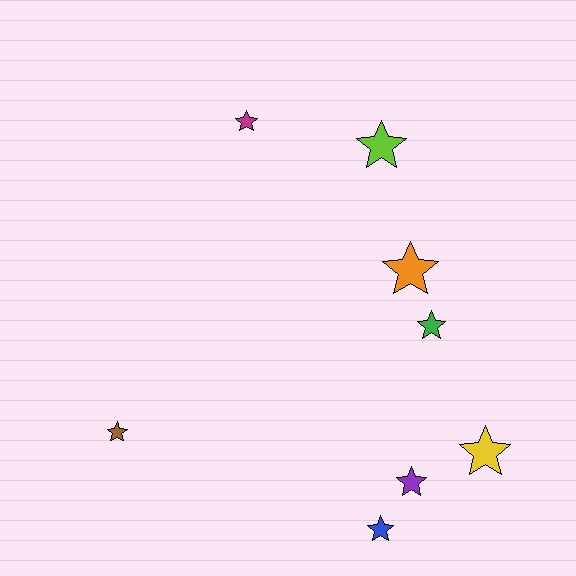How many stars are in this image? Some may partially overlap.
There are 8 stars.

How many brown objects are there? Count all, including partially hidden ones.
There is 1 brown object.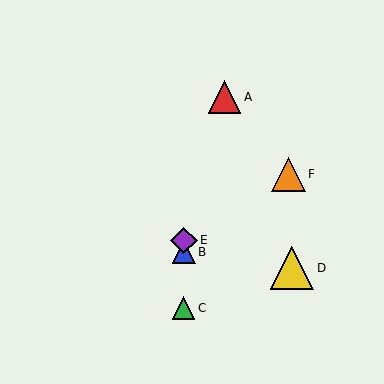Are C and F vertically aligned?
No, C is at x≈184 and F is at x≈288.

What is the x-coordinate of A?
Object A is at x≈225.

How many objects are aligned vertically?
3 objects (B, C, E) are aligned vertically.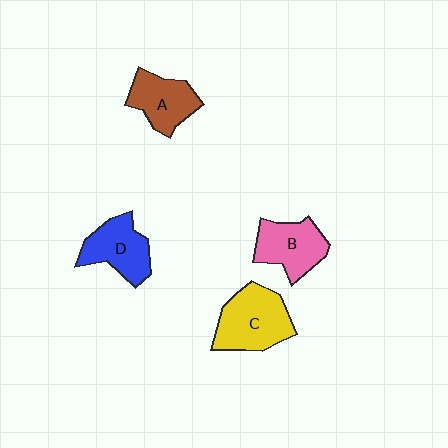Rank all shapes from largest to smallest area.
From largest to smallest: C (yellow), B (pink), D (blue), A (brown).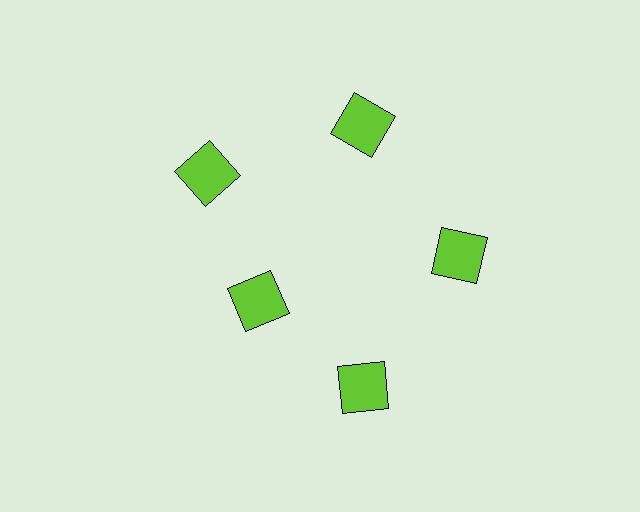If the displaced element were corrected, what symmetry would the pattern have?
It would have 5-fold rotational symmetry — the pattern would map onto itself every 72 degrees.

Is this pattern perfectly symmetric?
No. The 5 lime squares are arranged in a ring, but one element near the 8 o'clock position is pulled inward toward the center, breaking the 5-fold rotational symmetry.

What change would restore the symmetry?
The symmetry would be restored by moving it outward, back onto the ring so that all 5 squares sit at equal angles and equal distance from the center.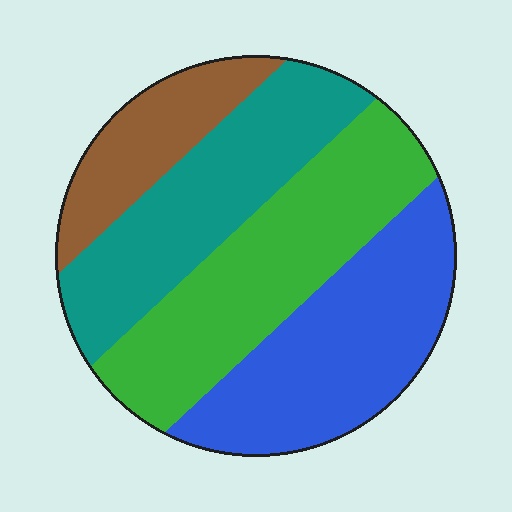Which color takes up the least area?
Brown, at roughly 15%.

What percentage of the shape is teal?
Teal takes up between a sixth and a third of the shape.